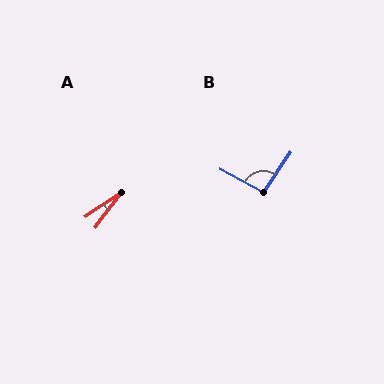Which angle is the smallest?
A, at approximately 19 degrees.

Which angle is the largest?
B, at approximately 96 degrees.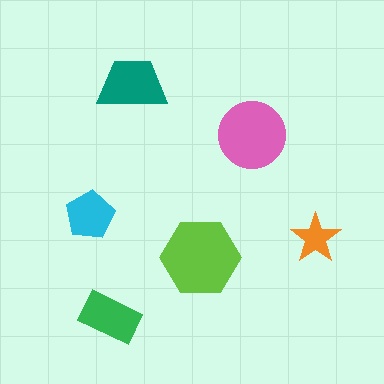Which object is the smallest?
The orange star.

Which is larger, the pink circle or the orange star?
The pink circle.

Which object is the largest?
The lime hexagon.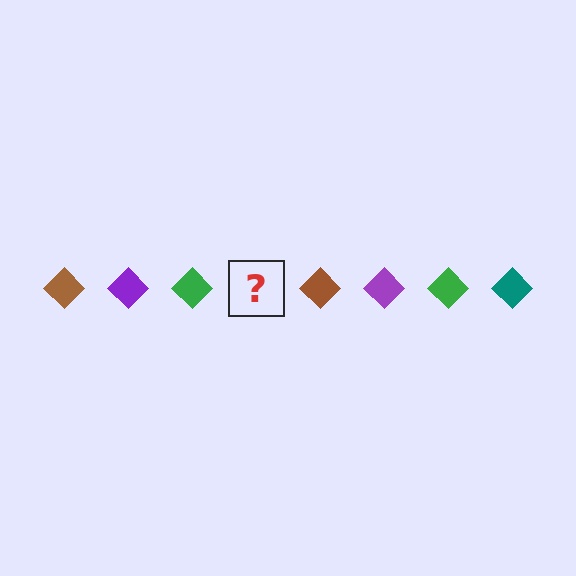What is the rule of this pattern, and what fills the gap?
The rule is that the pattern cycles through brown, purple, green, teal diamonds. The gap should be filled with a teal diamond.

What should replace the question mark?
The question mark should be replaced with a teal diamond.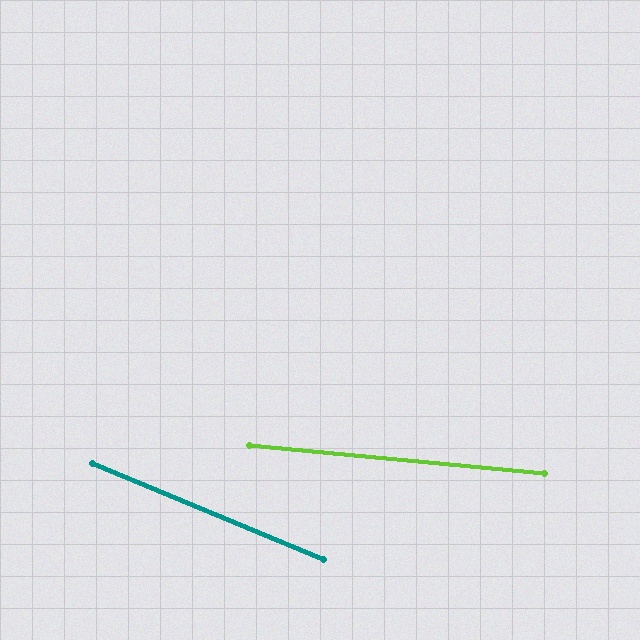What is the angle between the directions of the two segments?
Approximately 17 degrees.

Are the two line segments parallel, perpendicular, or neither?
Neither parallel nor perpendicular — they differ by about 17°.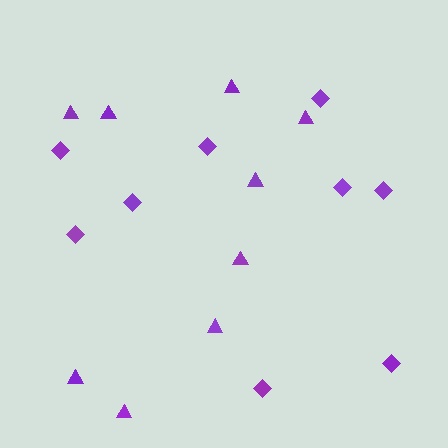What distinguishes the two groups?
There are 2 groups: one group of triangles (9) and one group of diamonds (9).